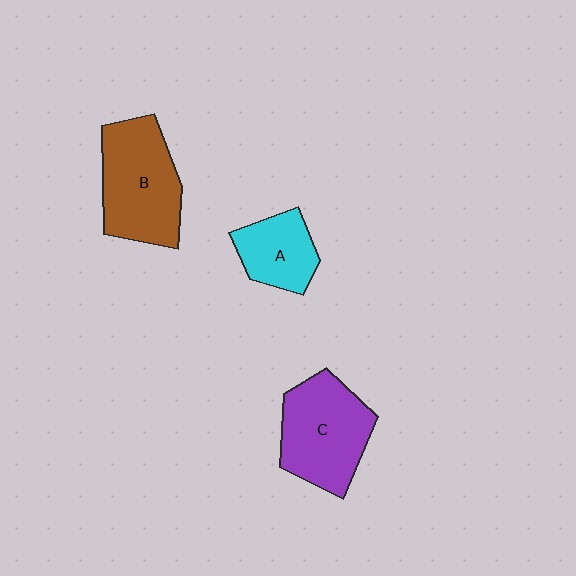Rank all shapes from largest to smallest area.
From largest to smallest: B (brown), C (purple), A (cyan).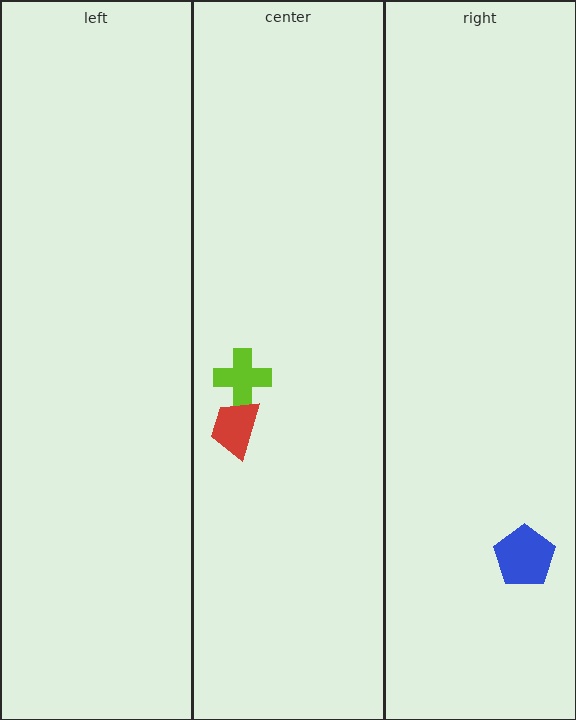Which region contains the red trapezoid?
The center region.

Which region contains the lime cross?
The center region.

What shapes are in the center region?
The lime cross, the red trapezoid.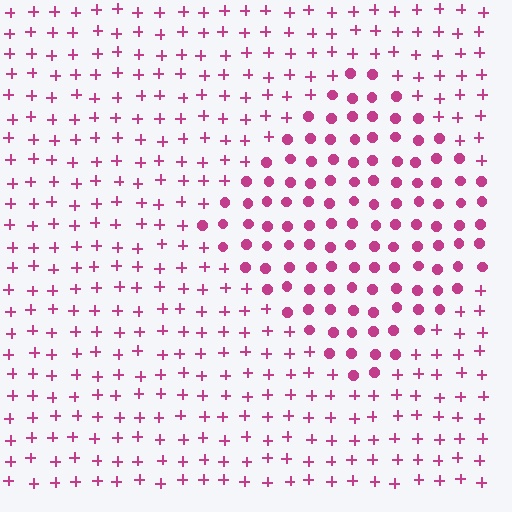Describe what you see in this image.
The image is filled with small magenta elements arranged in a uniform grid. A diamond-shaped region contains circles, while the surrounding area contains plus signs. The boundary is defined purely by the change in element shape.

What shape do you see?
I see a diamond.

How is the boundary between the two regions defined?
The boundary is defined by a change in element shape: circles inside vs. plus signs outside. All elements share the same color and spacing.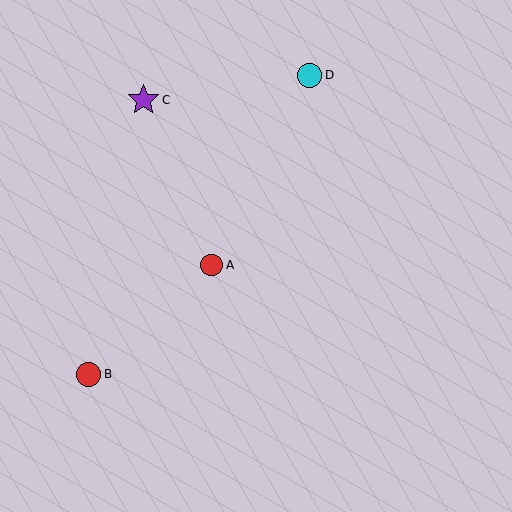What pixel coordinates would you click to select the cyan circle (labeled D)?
Click at (309, 75) to select the cyan circle D.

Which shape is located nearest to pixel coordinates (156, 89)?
The purple star (labeled C) at (143, 100) is nearest to that location.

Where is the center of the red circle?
The center of the red circle is at (88, 374).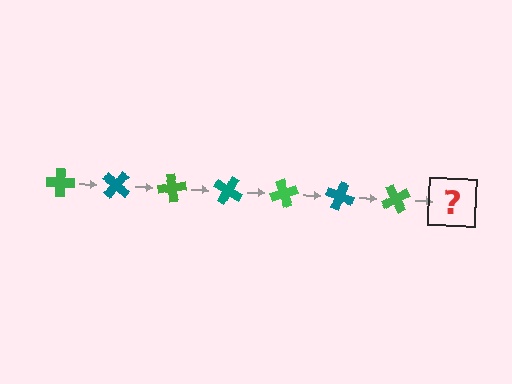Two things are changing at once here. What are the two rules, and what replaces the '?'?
The two rules are that it rotates 40 degrees each step and the color cycles through green and teal. The '?' should be a teal cross, rotated 280 degrees from the start.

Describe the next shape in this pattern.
It should be a teal cross, rotated 280 degrees from the start.